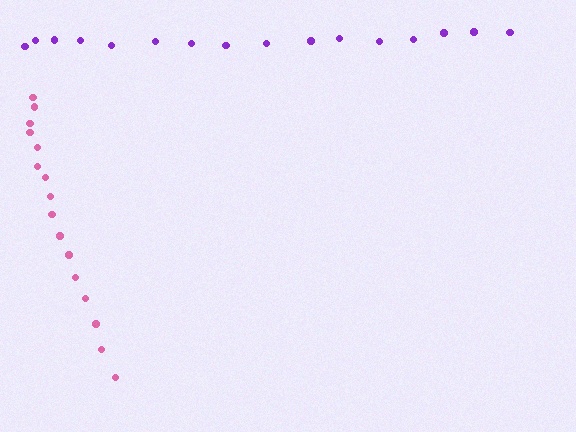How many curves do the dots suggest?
There are 2 distinct paths.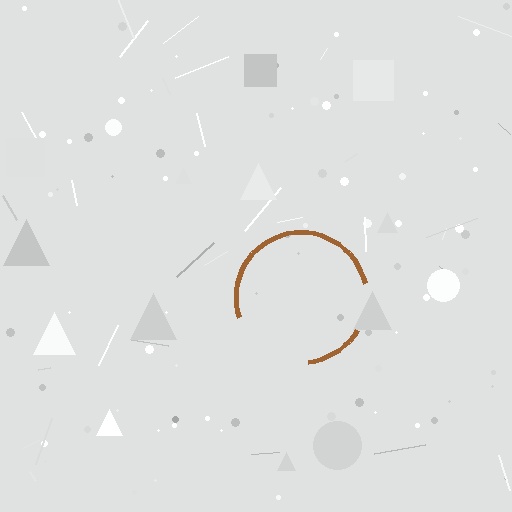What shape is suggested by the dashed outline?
The dashed outline suggests a circle.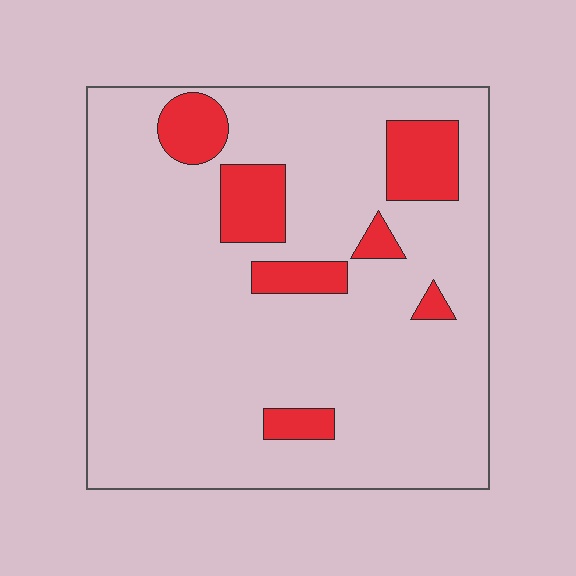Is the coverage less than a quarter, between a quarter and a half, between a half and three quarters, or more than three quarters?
Less than a quarter.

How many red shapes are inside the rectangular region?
7.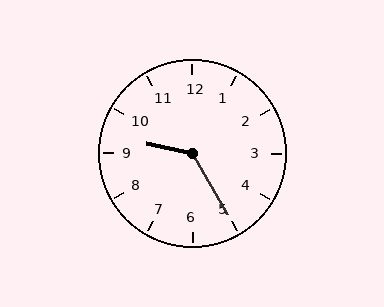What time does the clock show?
9:25.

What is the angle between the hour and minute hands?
Approximately 132 degrees.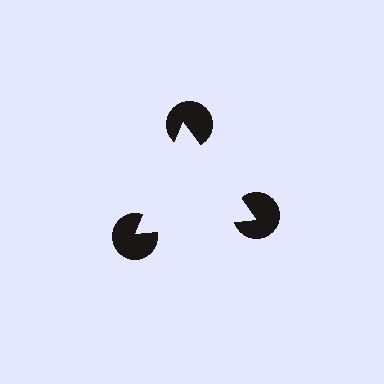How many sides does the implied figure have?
3 sides.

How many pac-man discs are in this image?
There are 3 — one at each vertex of the illusory triangle.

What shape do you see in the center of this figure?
An illusory triangle — its edges are inferred from the aligned wedge cuts in the pac-man discs, not physically drawn.